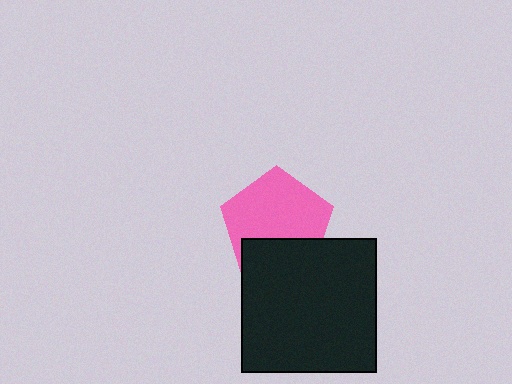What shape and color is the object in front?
The object in front is a black square.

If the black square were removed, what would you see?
You would see the complete pink pentagon.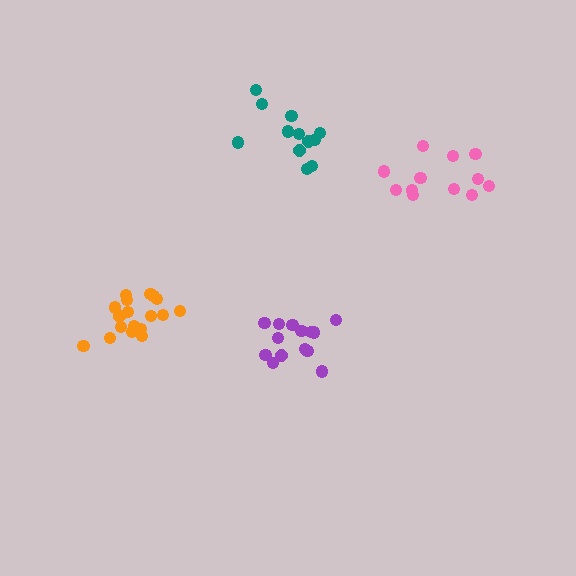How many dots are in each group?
Group 1: 12 dots, Group 2: 14 dots, Group 3: 18 dots, Group 4: 12 dots (56 total).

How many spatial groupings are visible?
There are 4 spatial groupings.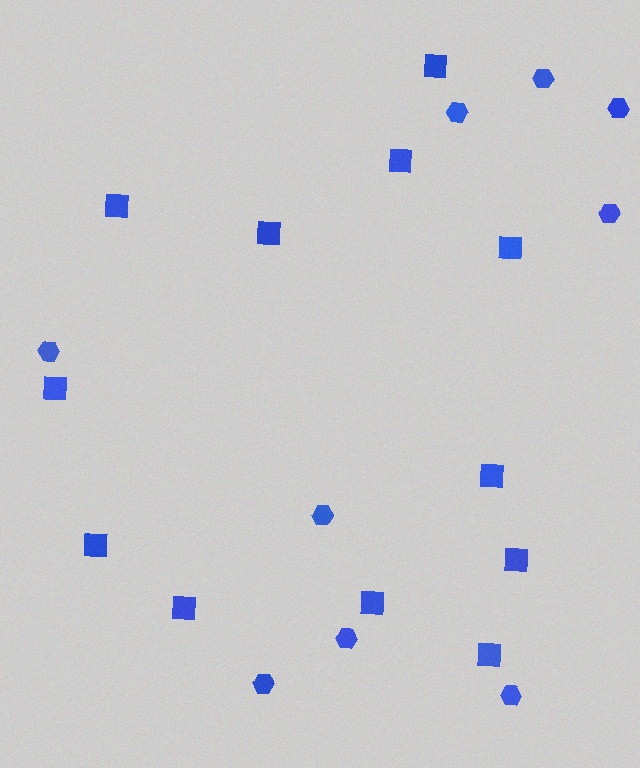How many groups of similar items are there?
There are 2 groups: one group of hexagons (9) and one group of squares (12).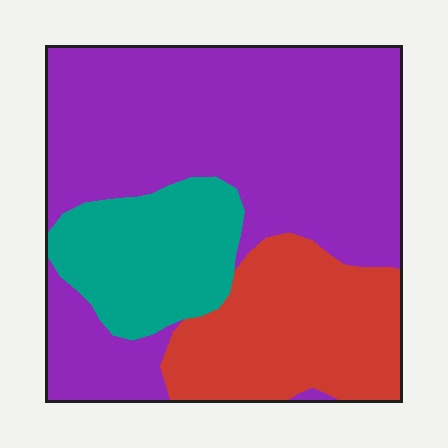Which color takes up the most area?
Purple, at roughly 60%.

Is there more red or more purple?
Purple.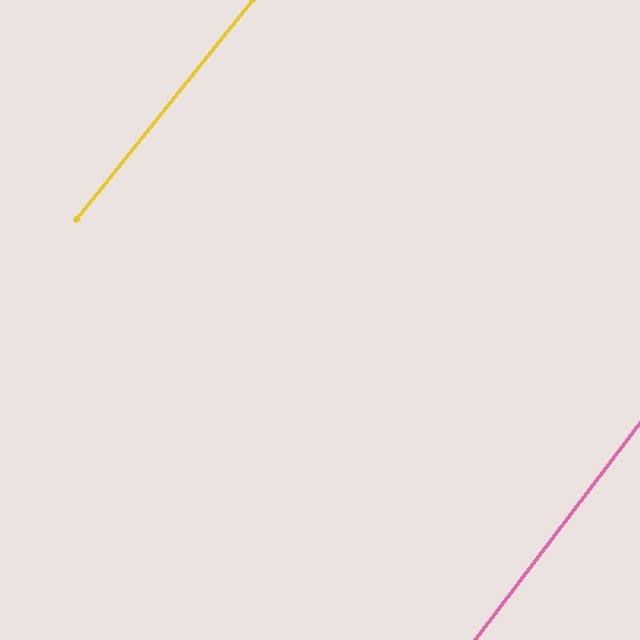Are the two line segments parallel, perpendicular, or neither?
Parallel — their directions differ by only 1.5°.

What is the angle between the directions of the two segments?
Approximately 2 degrees.